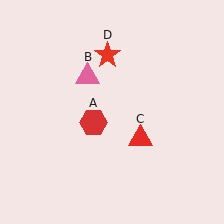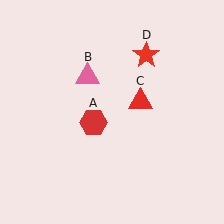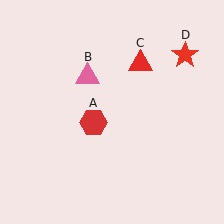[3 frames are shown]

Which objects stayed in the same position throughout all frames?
Red hexagon (object A) and pink triangle (object B) remained stationary.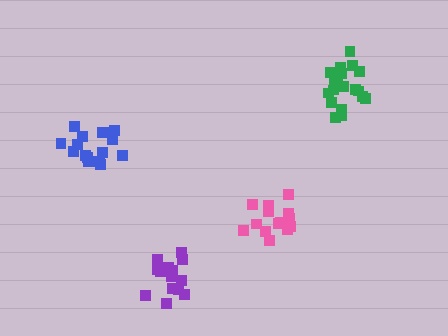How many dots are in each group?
Group 1: 16 dots, Group 2: 14 dots, Group 3: 19 dots, Group 4: 14 dots (63 total).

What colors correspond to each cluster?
The clusters are colored: blue, pink, green, purple.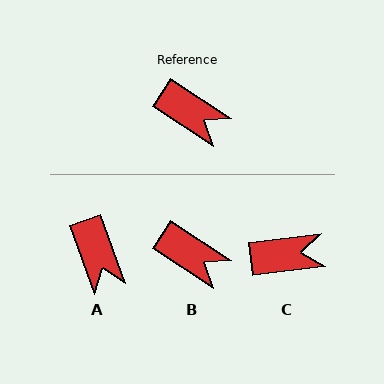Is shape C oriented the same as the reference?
No, it is off by about 40 degrees.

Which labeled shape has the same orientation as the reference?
B.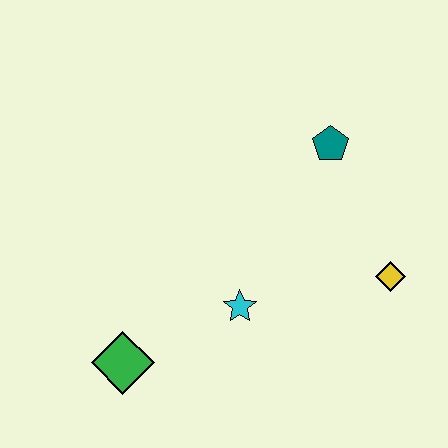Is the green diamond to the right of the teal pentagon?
No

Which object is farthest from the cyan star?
The teal pentagon is farthest from the cyan star.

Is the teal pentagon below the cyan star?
No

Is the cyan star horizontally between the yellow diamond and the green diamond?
Yes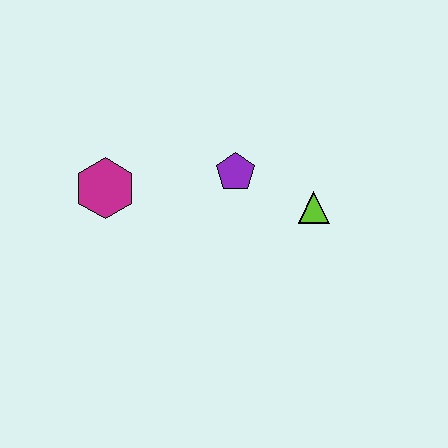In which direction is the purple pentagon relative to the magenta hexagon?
The purple pentagon is to the right of the magenta hexagon.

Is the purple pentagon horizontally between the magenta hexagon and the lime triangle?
Yes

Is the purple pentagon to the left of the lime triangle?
Yes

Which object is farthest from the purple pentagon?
The magenta hexagon is farthest from the purple pentagon.